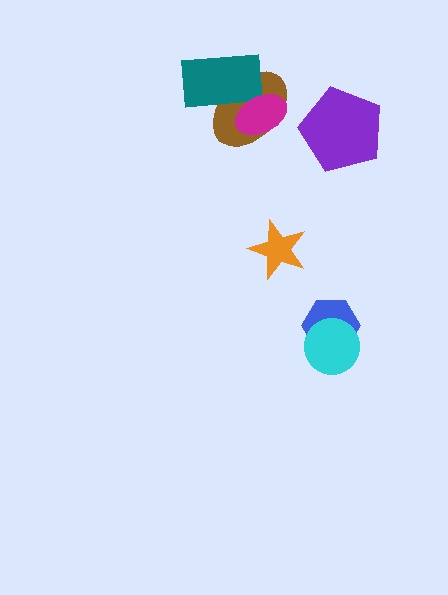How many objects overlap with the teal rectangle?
2 objects overlap with the teal rectangle.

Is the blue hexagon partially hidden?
Yes, it is partially covered by another shape.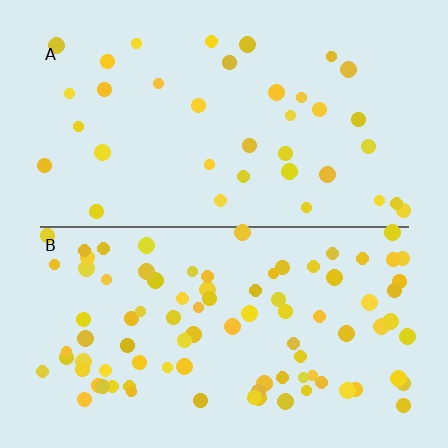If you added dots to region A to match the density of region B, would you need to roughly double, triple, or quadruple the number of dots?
Approximately double.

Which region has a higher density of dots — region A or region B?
B (the bottom).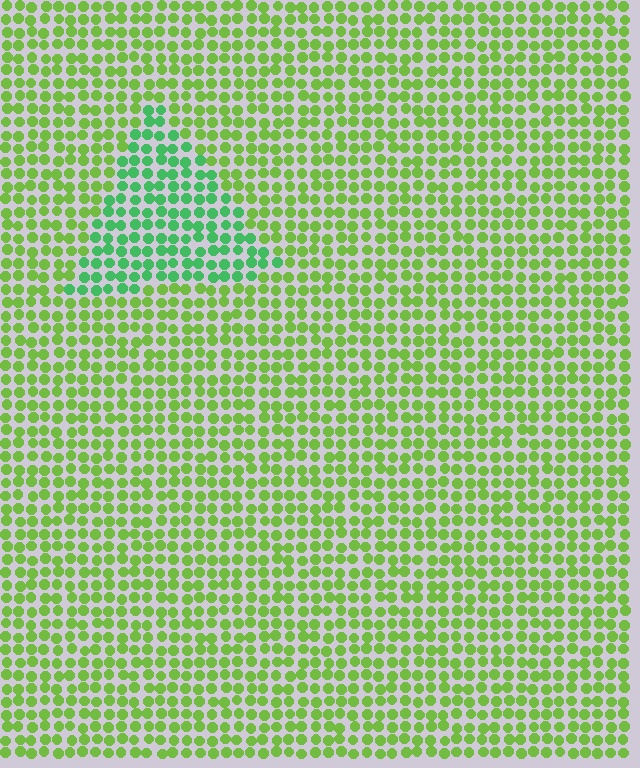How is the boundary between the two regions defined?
The boundary is defined purely by a slight shift in hue (about 39 degrees). Spacing, size, and orientation are identical on both sides.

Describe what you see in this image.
The image is filled with small lime elements in a uniform arrangement. A triangle-shaped region is visible where the elements are tinted to a slightly different hue, forming a subtle color boundary.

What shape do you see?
I see a triangle.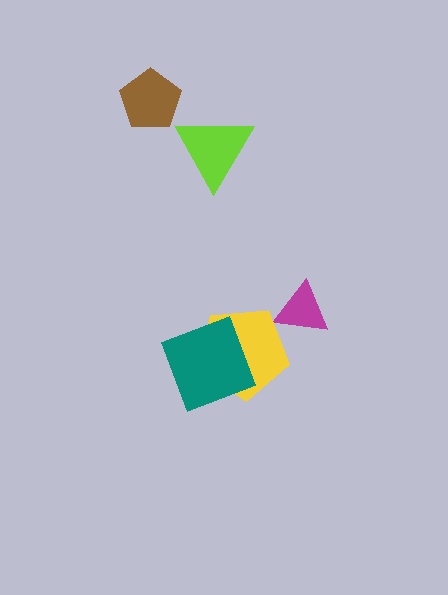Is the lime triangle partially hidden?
No, no other shape covers it.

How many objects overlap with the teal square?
1 object overlaps with the teal square.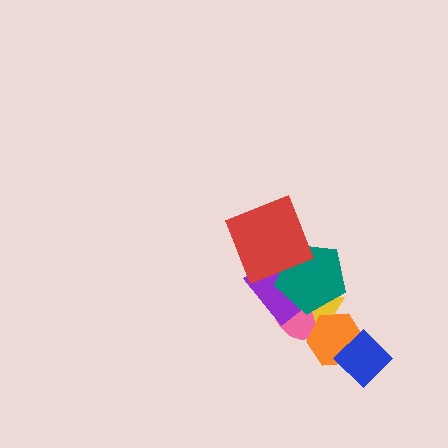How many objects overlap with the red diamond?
2 objects overlap with the red diamond.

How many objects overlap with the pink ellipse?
4 objects overlap with the pink ellipse.